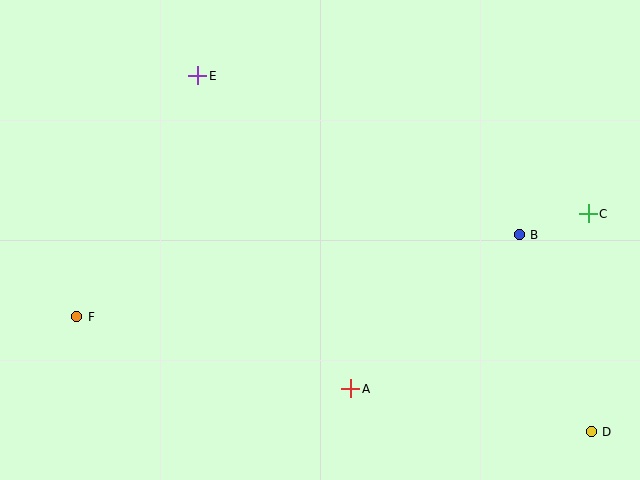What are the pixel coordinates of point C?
Point C is at (588, 214).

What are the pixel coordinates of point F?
Point F is at (77, 317).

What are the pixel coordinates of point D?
Point D is at (591, 432).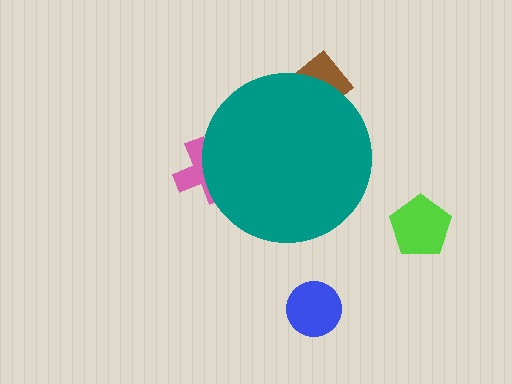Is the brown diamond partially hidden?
Yes, the brown diamond is partially hidden behind the teal circle.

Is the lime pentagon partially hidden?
No, the lime pentagon is fully visible.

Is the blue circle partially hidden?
No, the blue circle is fully visible.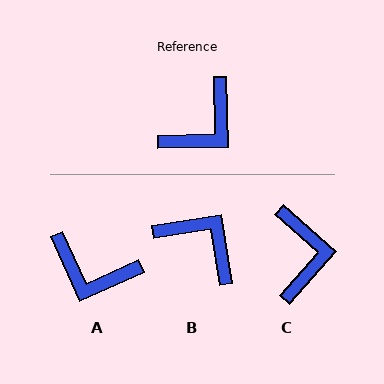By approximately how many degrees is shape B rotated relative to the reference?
Approximately 98 degrees counter-clockwise.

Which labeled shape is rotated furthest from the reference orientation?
B, about 98 degrees away.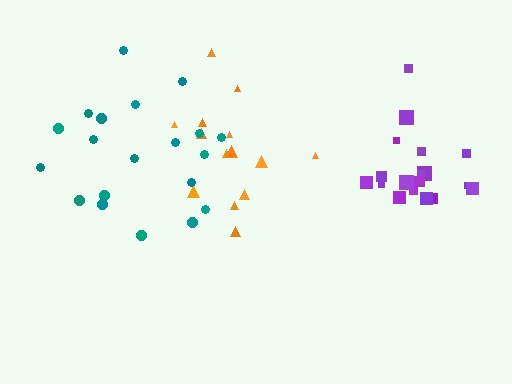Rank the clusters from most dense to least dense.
purple, orange, teal.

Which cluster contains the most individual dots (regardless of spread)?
Teal (20).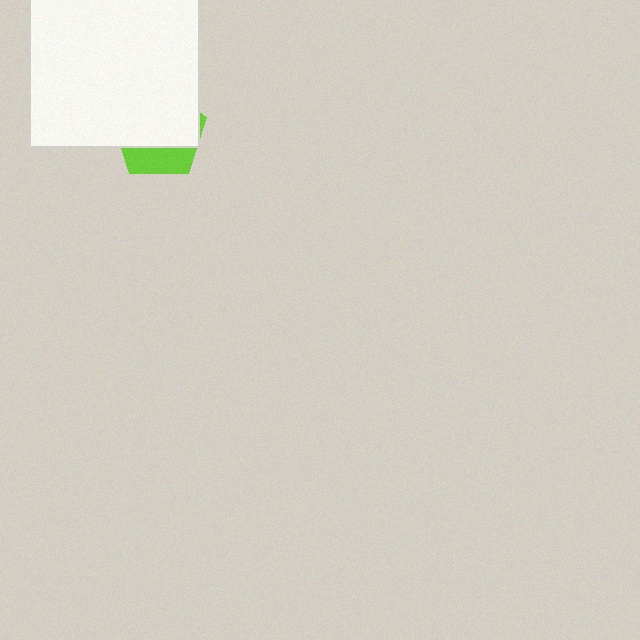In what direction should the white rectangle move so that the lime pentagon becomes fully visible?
The white rectangle should move up. That is the shortest direction to clear the overlap and leave the lime pentagon fully visible.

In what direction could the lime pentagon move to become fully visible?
The lime pentagon could move down. That would shift it out from behind the white rectangle entirely.